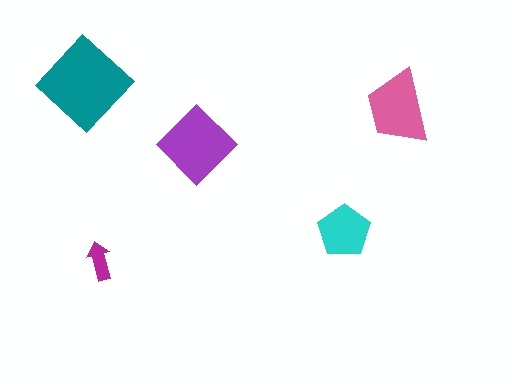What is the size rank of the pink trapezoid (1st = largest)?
3rd.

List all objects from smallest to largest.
The magenta arrow, the cyan pentagon, the pink trapezoid, the purple diamond, the teal diamond.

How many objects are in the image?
There are 5 objects in the image.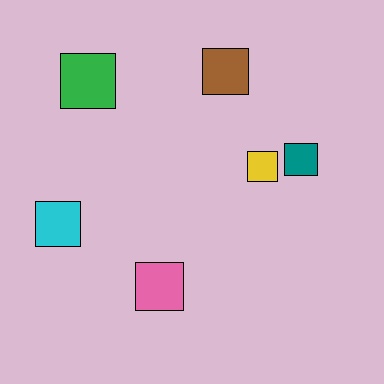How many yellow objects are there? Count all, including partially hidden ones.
There is 1 yellow object.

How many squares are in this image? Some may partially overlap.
There are 6 squares.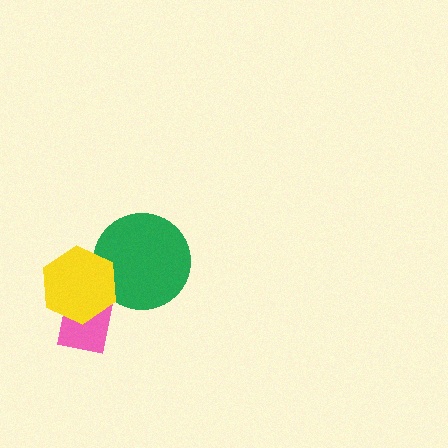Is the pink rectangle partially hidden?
Yes, it is partially covered by another shape.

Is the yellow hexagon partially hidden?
No, no other shape covers it.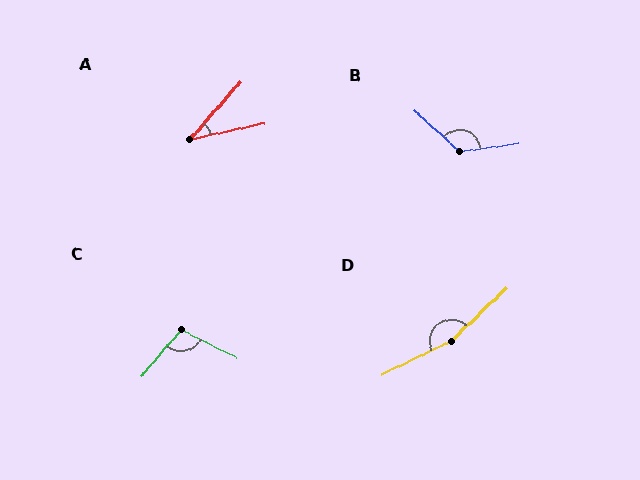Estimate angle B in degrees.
Approximately 130 degrees.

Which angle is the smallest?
A, at approximately 36 degrees.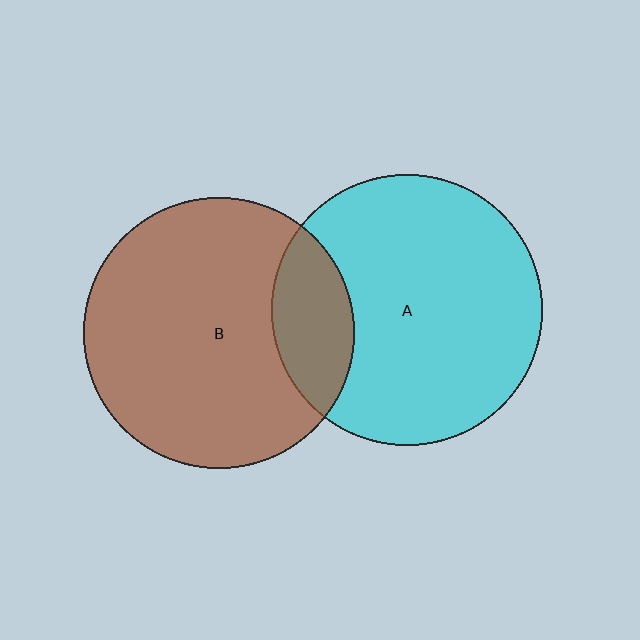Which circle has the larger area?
Circle B (brown).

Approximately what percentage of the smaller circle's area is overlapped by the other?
Approximately 20%.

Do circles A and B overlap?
Yes.